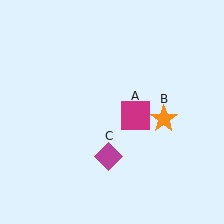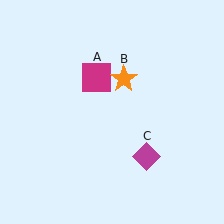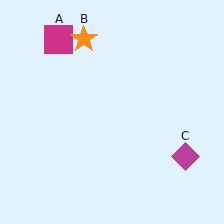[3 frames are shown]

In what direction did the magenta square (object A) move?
The magenta square (object A) moved up and to the left.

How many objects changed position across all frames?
3 objects changed position: magenta square (object A), orange star (object B), magenta diamond (object C).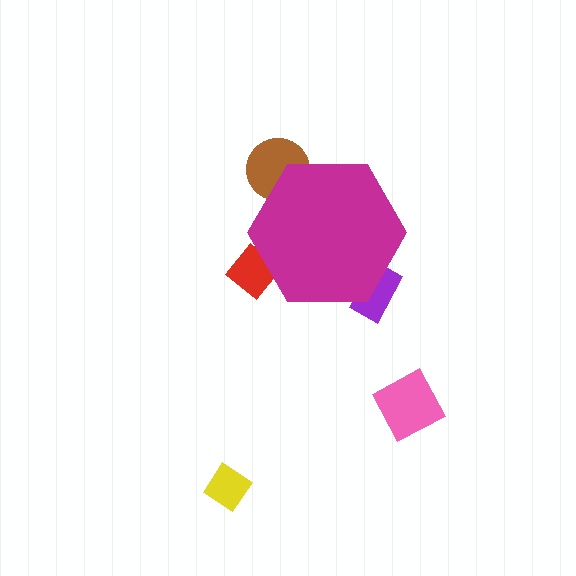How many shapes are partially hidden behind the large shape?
3 shapes are partially hidden.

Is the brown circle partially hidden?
Yes, the brown circle is partially hidden behind the magenta hexagon.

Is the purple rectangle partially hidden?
Yes, the purple rectangle is partially hidden behind the magenta hexagon.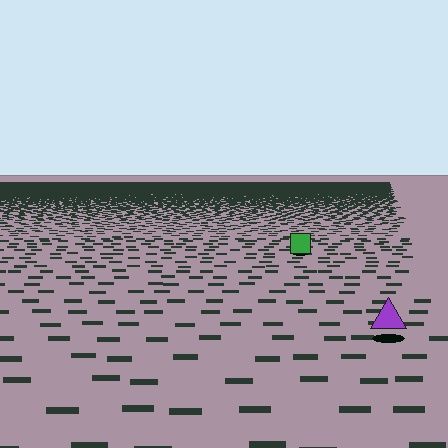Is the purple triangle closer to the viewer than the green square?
Yes. The purple triangle is closer — you can tell from the texture gradient: the ground texture is coarser near it.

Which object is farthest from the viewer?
The green square is farthest from the viewer. It appears smaller and the ground texture around it is denser.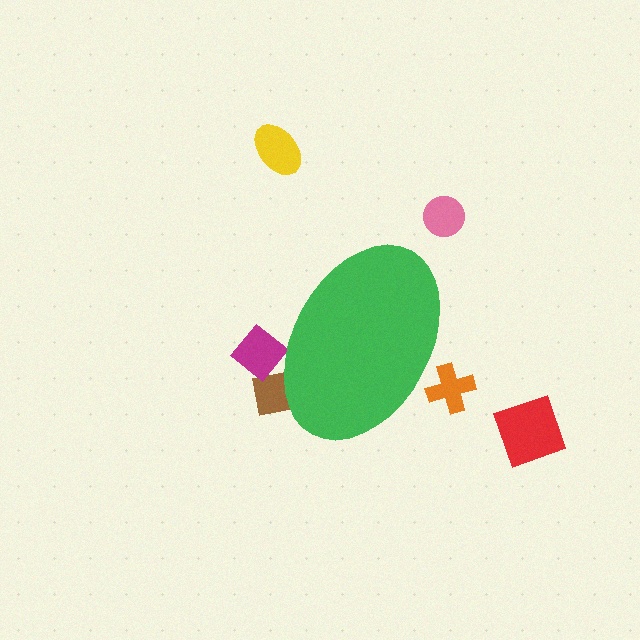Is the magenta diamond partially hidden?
Yes, the magenta diamond is partially hidden behind the green ellipse.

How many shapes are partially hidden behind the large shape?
3 shapes are partially hidden.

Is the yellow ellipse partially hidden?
No, the yellow ellipse is fully visible.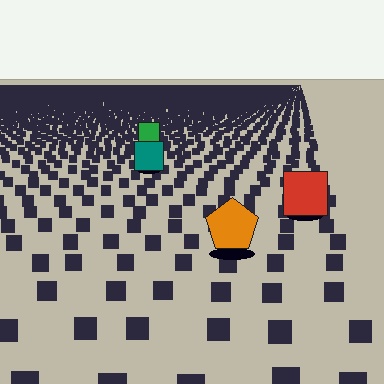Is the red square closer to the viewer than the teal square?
Yes. The red square is closer — you can tell from the texture gradient: the ground texture is coarser near it.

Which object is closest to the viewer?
The orange pentagon is closest. The texture marks near it are larger and more spread out.